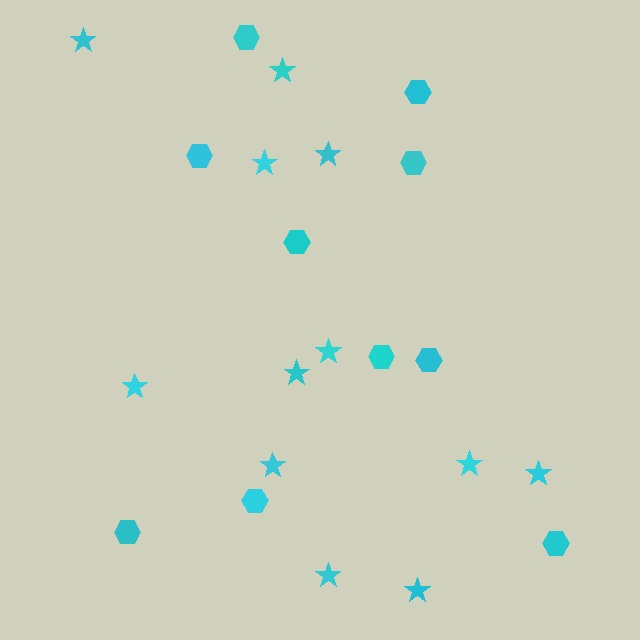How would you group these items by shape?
There are 2 groups: one group of hexagons (10) and one group of stars (12).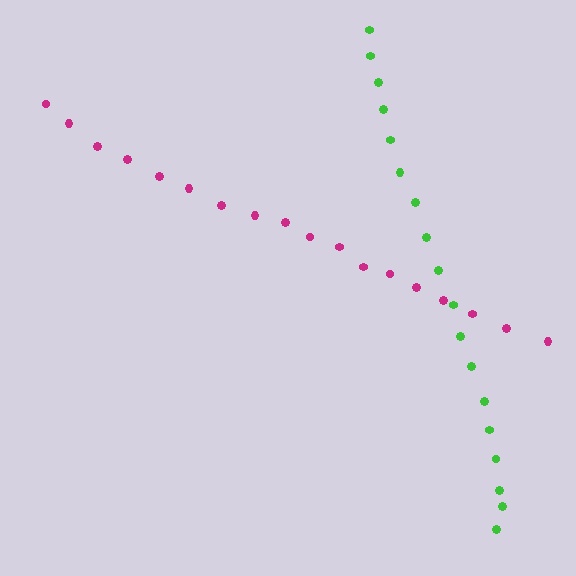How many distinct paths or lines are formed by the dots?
There are 2 distinct paths.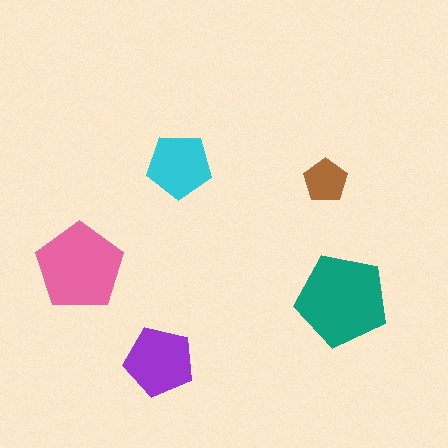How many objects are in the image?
There are 5 objects in the image.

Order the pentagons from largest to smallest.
the teal one, the pink one, the purple one, the cyan one, the brown one.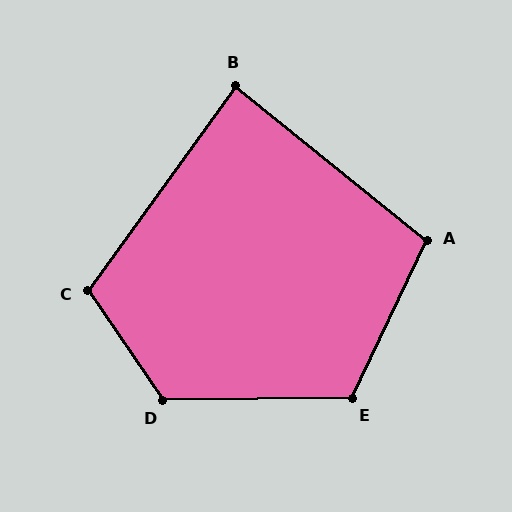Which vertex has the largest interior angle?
D, at approximately 124 degrees.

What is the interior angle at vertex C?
Approximately 110 degrees (obtuse).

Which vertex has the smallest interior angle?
B, at approximately 87 degrees.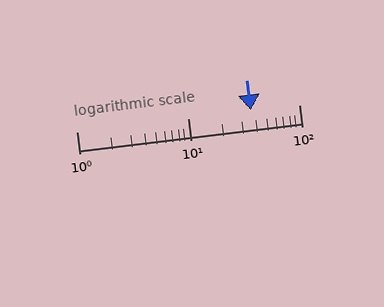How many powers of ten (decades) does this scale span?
The scale spans 2 decades, from 1 to 100.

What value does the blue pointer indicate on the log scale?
The pointer indicates approximately 37.